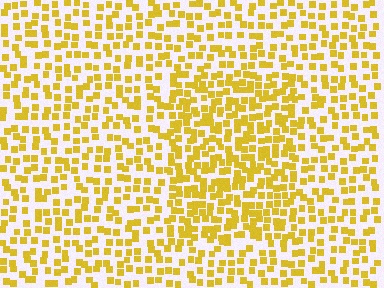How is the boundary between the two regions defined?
The boundary is defined by a change in element density (approximately 1.6x ratio). All elements are the same color, size, and shape.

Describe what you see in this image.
The image contains small yellow elements arranged at two different densities. A rectangle-shaped region is visible where the elements are more densely packed than the surrounding area.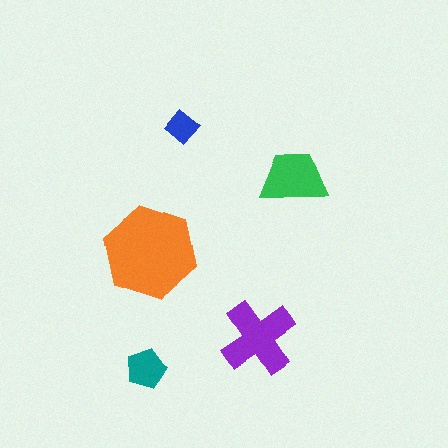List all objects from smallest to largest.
The blue diamond, the teal pentagon, the green trapezoid, the purple cross, the orange hexagon.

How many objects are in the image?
There are 5 objects in the image.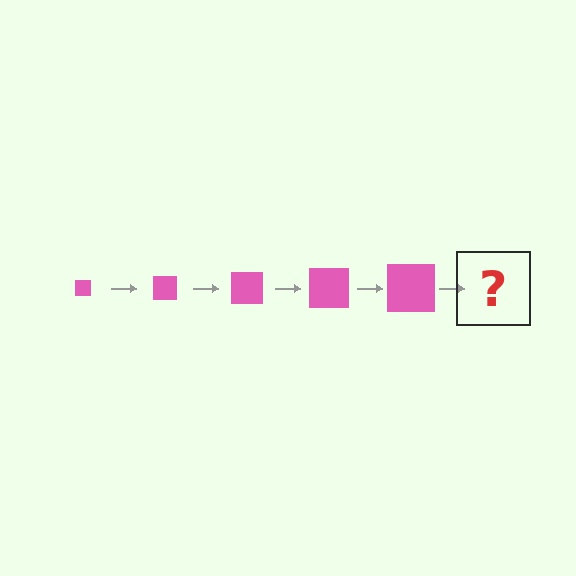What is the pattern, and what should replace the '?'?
The pattern is that the square gets progressively larger each step. The '?' should be a pink square, larger than the previous one.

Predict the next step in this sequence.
The next step is a pink square, larger than the previous one.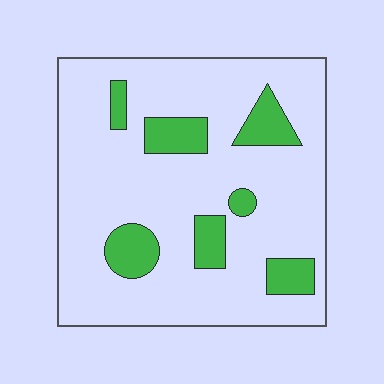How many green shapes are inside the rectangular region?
7.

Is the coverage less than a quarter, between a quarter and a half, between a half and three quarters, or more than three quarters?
Less than a quarter.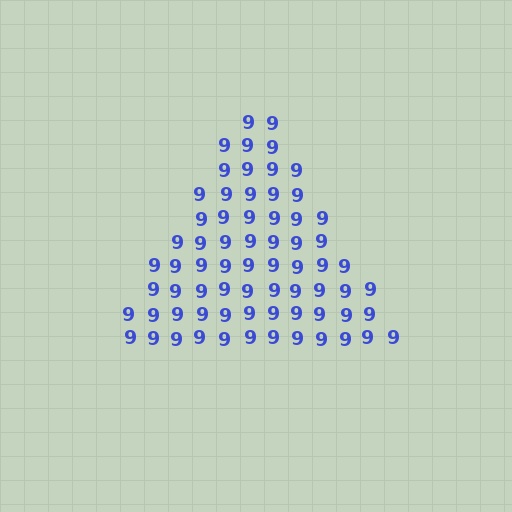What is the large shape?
The large shape is a triangle.